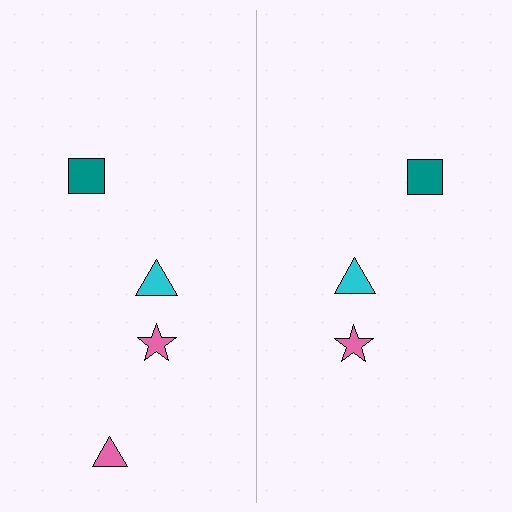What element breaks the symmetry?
A pink triangle is missing from the right side.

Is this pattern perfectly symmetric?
No, the pattern is not perfectly symmetric. A pink triangle is missing from the right side.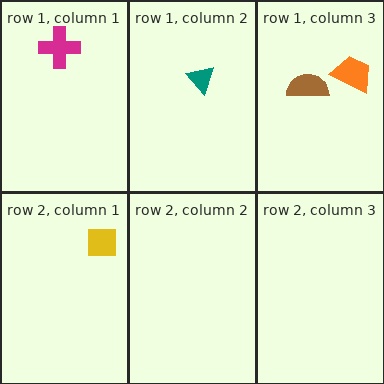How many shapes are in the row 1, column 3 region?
2.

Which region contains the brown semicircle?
The row 1, column 3 region.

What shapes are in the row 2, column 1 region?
The yellow square.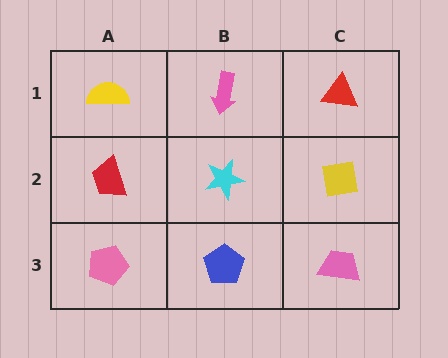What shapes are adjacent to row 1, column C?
A yellow square (row 2, column C), a pink arrow (row 1, column B).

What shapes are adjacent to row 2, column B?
A pink arrow (row 1, column B), a blue pentagon (row 3, column B), a red trapezoid (row 2, column A), a yellow square (row 2, column C).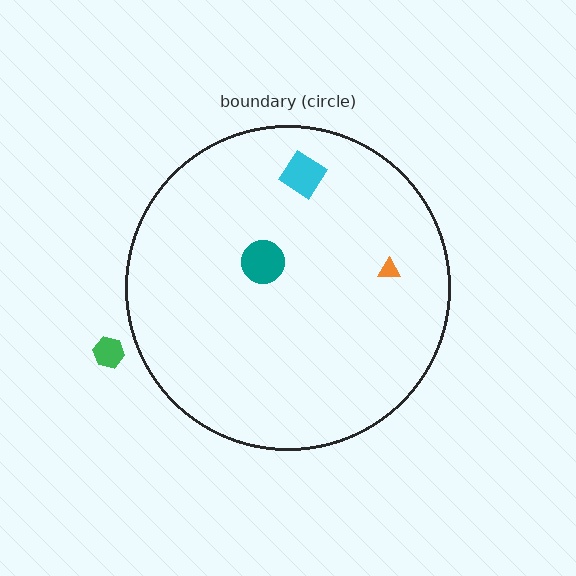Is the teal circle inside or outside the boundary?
Inside.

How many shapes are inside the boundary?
3 inside, 1 outside.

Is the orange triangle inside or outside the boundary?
Inside.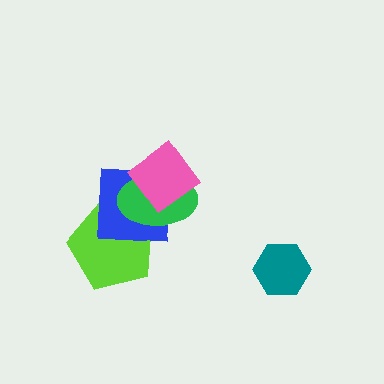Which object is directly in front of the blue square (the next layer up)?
The green ellipse is directly in front of the blue square.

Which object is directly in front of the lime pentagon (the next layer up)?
The blue square is directly in front of the lime pentagon.